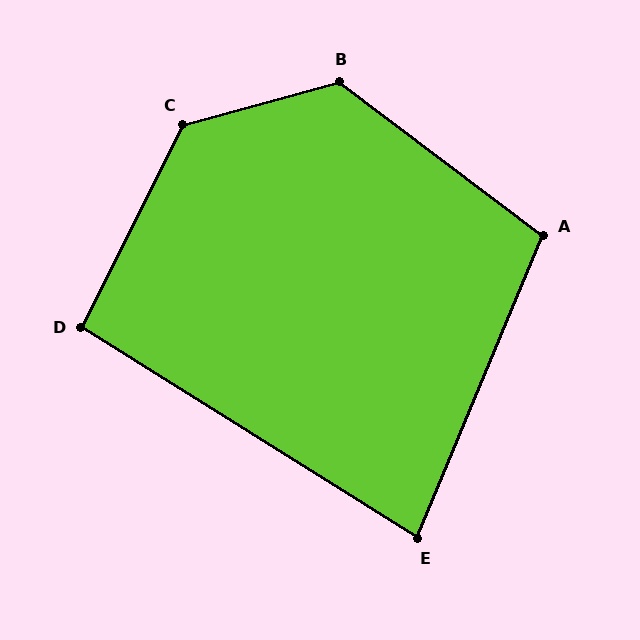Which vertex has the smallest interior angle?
E, at approximately 81 degrees.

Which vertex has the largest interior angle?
C, at approximately 132 degrees.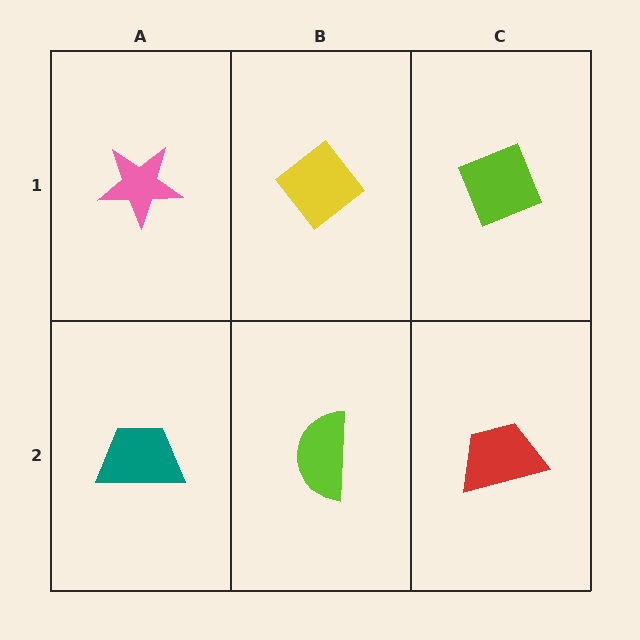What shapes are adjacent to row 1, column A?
A teal trapezoid (row 2, column A), a yellow diamond (row 1, column B).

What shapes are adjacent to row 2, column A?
A pink star (row 1, column A), a lime semicircle (row 2, column B).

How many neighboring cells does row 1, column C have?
2.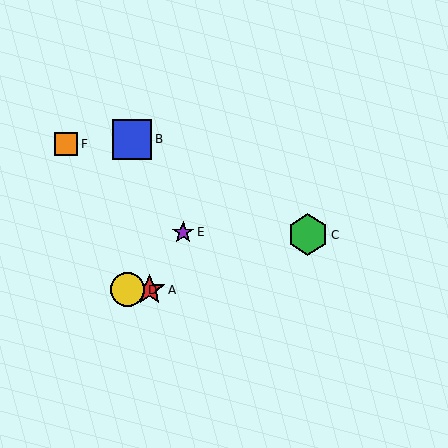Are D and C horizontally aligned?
No, D is at y≈290 and C is at y≈235.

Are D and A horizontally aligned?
Yes, both are at y≈290.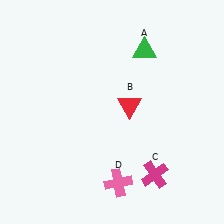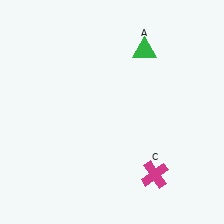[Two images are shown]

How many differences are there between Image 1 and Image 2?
There are 2 differences between the two images.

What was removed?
The red triangle (B), the pink cross (D) were removed in Image 2.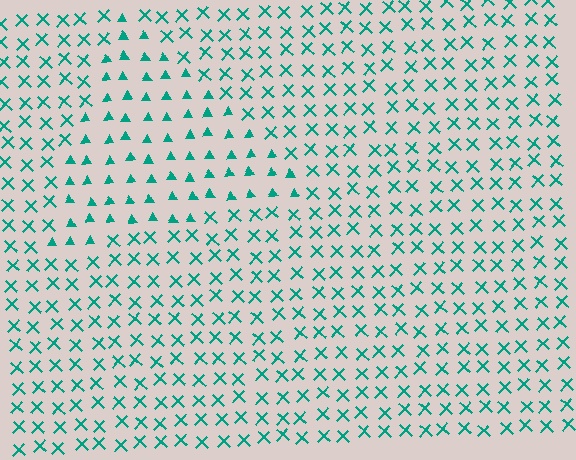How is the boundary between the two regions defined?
The boundary is defined by a change in element shape: triangles inside vs. X marks outside. All elements share the same color and spacing.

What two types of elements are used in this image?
The image uses triangles inside the triangle region and X marks outside it.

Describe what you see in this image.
The image is filled with small teal elements arranged in a uniform grid. A triangle-shaped region contains triangles, while the surrounding area contains X marks. The boundary is defined purely by the change in element shape.